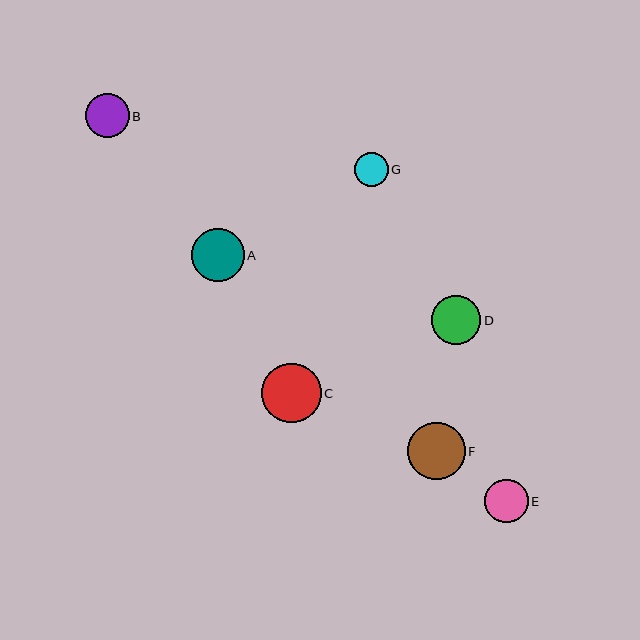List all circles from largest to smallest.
From largest to smallest: C, F, A, D, B, E, G.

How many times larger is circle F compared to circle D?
Circle F is approximately 1.2 times the size of circle D.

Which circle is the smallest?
Circle G is the smallest with a size of approximately 34 pixels.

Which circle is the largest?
Circle C is the largest with a size of approximately 59 pixels.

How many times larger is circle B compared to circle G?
Circle B is approximately 1.3 times the size of circle G.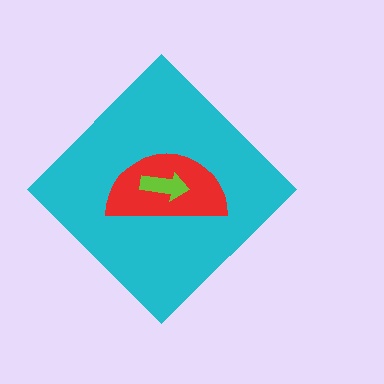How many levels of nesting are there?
3.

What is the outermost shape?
The cyan diamond.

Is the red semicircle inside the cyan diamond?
Yes.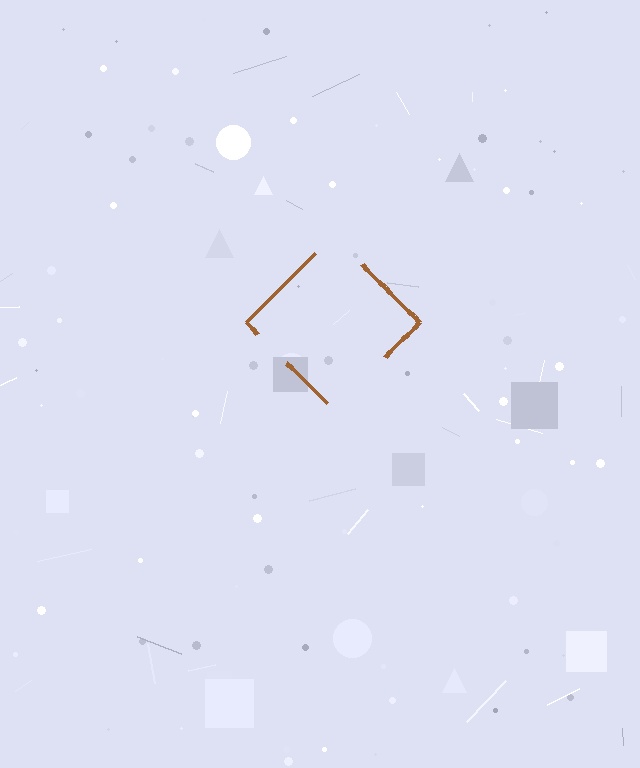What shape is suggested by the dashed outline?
The dashed outline suggests a diamond.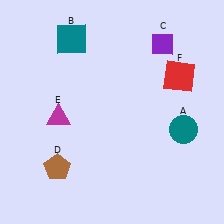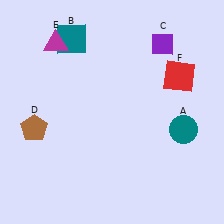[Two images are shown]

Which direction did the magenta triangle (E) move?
The magenta triangle (E) moved up.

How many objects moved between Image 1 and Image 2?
2 objects moved between the two images.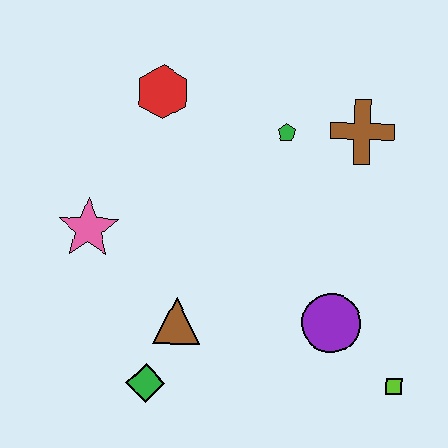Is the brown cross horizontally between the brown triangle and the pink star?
No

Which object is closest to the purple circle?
The lime square is closest to the purple circle.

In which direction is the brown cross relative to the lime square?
The brown cross is above the lime square.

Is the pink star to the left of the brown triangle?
Yes